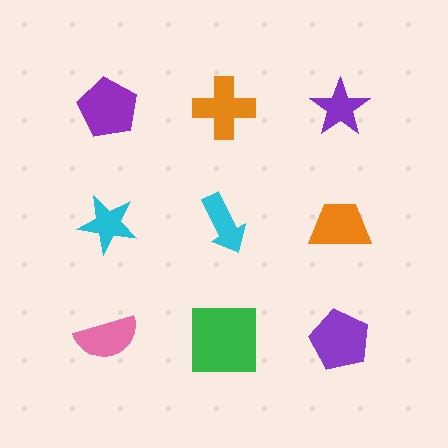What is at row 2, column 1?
A cyan star.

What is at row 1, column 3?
A purple star.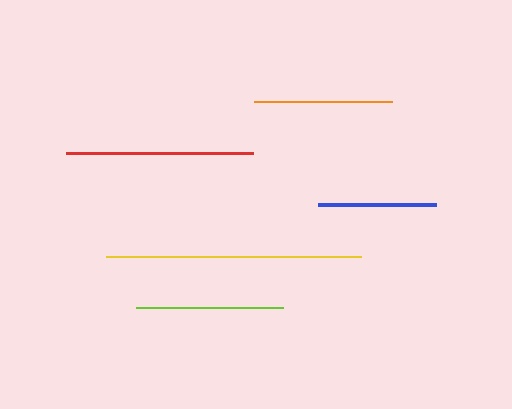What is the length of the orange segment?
The orange segment is approximately 139 pixels long.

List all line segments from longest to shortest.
From longest to shortest: yellow, red, lime, orange, blue.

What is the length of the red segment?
The red segment is approximately 187 pixels long.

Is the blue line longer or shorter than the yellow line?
The yellow line is longer than the blue line.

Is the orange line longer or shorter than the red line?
The red line is longer than the orange line.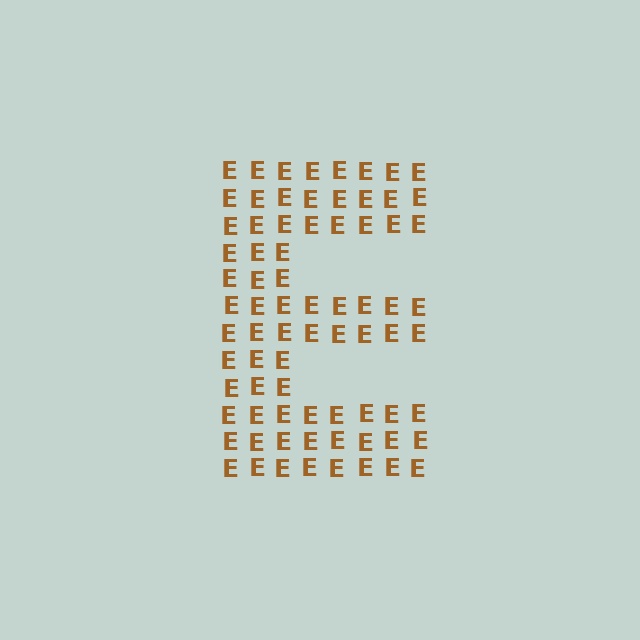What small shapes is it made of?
It is made of small letter E's.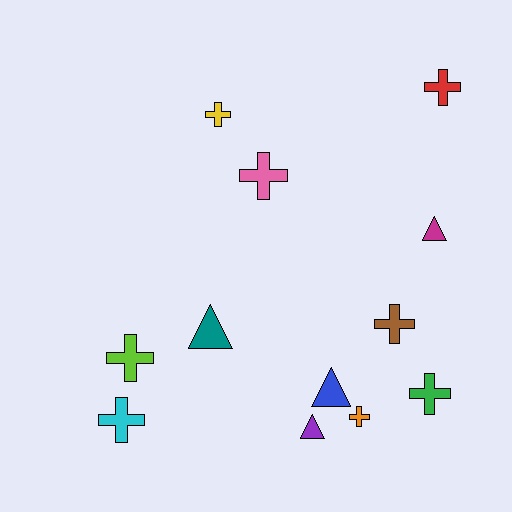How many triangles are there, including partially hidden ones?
There are 4 triangles.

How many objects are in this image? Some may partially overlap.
There are 12 objects.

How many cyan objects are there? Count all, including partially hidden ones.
There is 1 cyan object.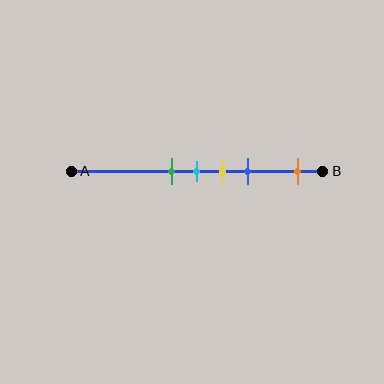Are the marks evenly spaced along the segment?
No, the marks are not evenly spaced.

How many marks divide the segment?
There are 5 marks dividing the segment.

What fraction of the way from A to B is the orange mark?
The orange mark is approximately 90% (0.9) of the way from A to B.